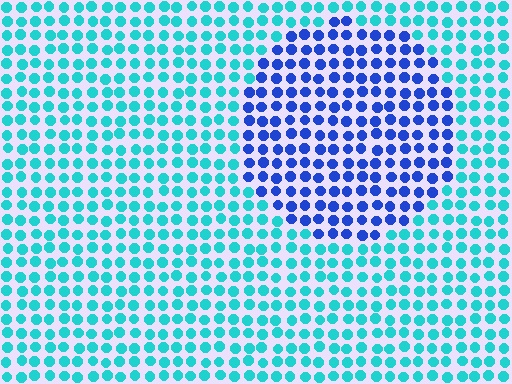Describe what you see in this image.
The image is filled with small cyan elements in a uniform arrangement. A circle-shaped region is visible where the elements are tinted to a slightly different hue, forming a subtle color boundary.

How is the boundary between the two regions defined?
The boundary is defined purely by a slight shift in hue (about 49 degrees). Spacing, size, and orientation are identical on both sides.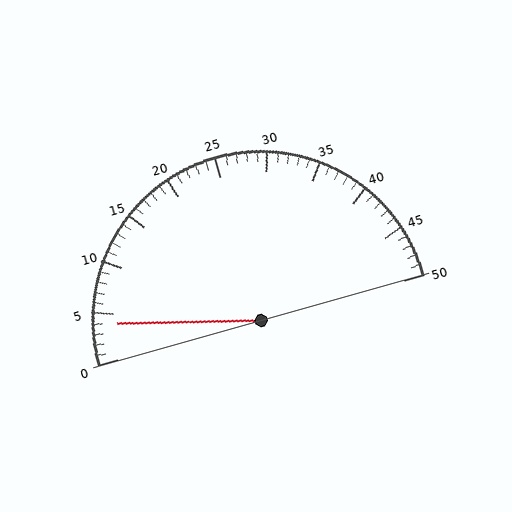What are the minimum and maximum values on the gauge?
The gauge ranges from 0 to 50.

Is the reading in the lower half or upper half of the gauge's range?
The reading is in the lower half of the range (0 to 50).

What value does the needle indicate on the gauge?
The needle indicates approximately 4.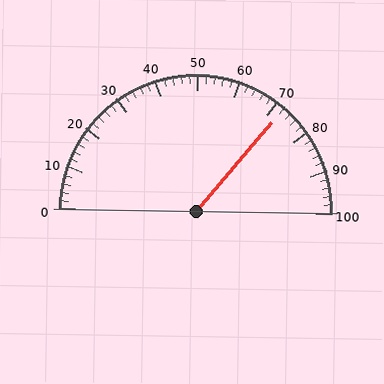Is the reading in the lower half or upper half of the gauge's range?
The reading is in the upper half of the range (0 to 100).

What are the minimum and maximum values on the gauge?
The gauge ranges from 0 to 100.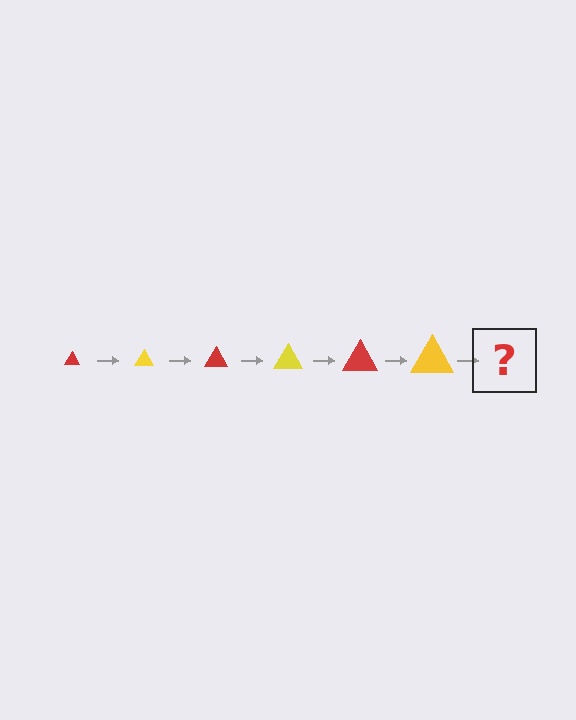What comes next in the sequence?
The next element should be a red triangle, larger than the previous one.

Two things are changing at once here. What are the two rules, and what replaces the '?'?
The two rules are that the triangle grows larger each step and the color cycles through red and yellow. The '?' should be a red triangle, larger than the previous one.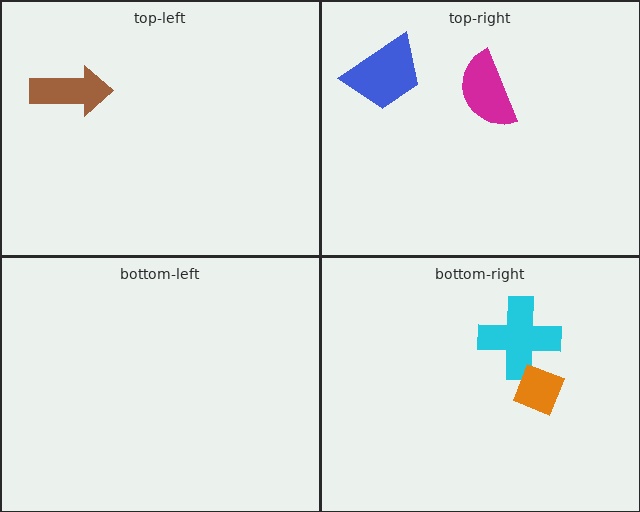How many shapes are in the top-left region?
1.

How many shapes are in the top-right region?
2.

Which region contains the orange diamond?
The bottom-right region.